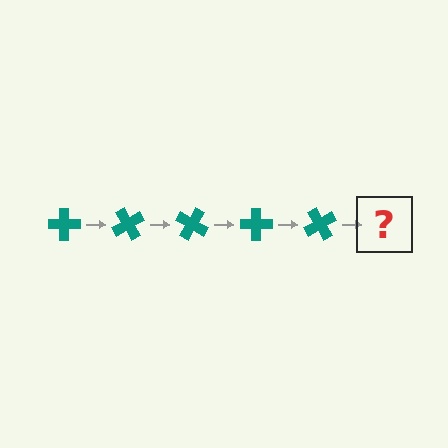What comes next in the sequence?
The next element should be a teal cross rotated 300 degrees.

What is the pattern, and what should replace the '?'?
The pattern is that the cross rotates 60 degrees each step. The '?' should be a teal cross rotated 300 degrees.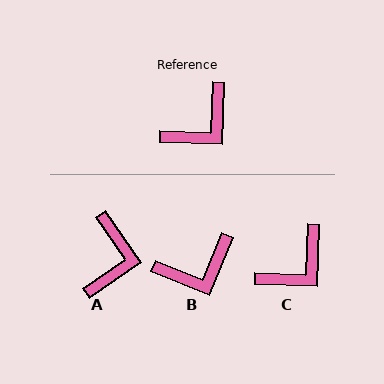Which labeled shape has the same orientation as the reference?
C.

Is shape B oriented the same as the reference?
No, it is off by about 20 degrees.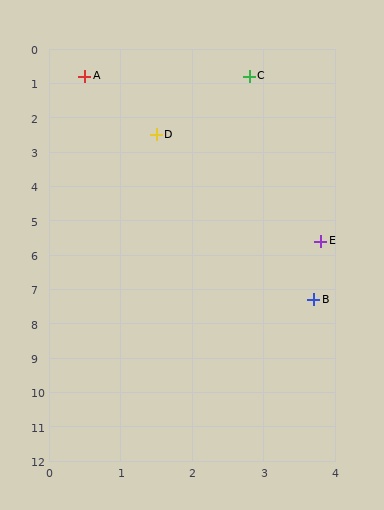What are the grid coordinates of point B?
Point B is at approximately (3.7, 7.3).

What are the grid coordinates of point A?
Point A is at approximately (0.5, 0.8).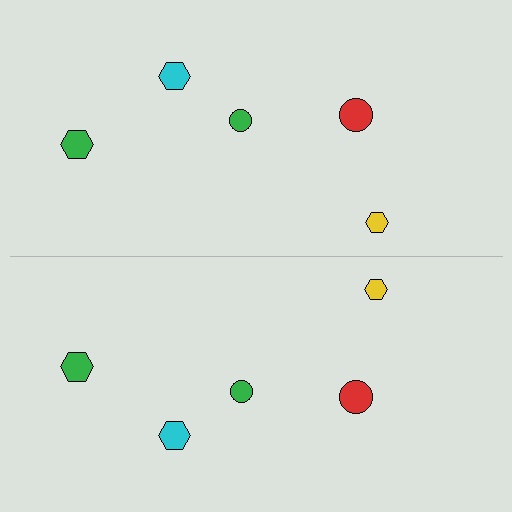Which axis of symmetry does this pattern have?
The pattern has a horizontal axis of symmetry running through the center of the image.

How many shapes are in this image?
There are 10 shapes in this image.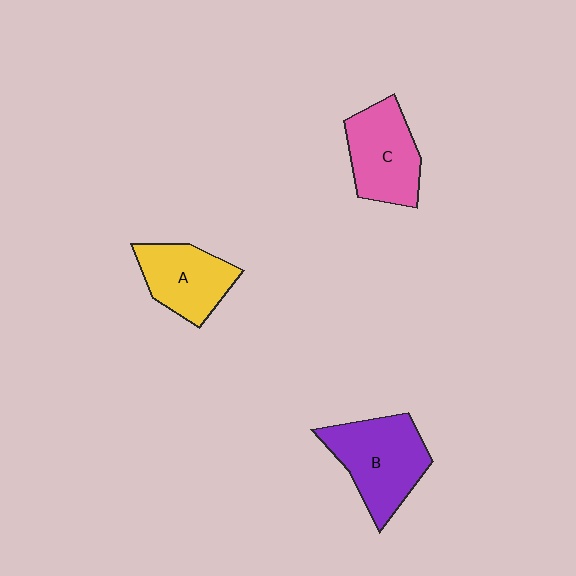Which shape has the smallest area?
Shape A (yellow).